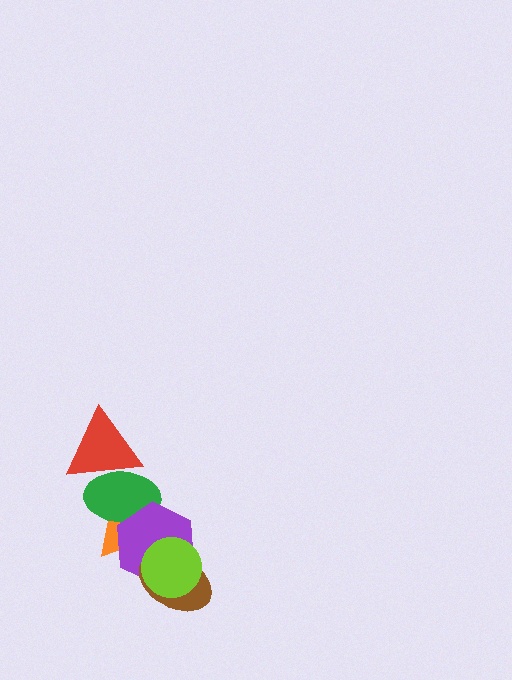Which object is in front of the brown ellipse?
The lime circle is in front of the brown ellipse.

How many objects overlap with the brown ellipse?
2 objects overlap with the brown ellipse.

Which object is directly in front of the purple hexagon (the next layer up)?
The brown ellipse is directly in front of the purple hexagon.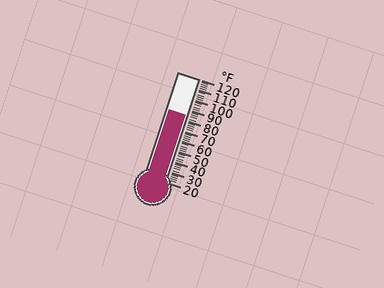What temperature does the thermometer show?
The thermometer shows approximately 84°F.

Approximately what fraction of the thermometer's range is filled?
The thermometer is filled to approximately 65% of its range.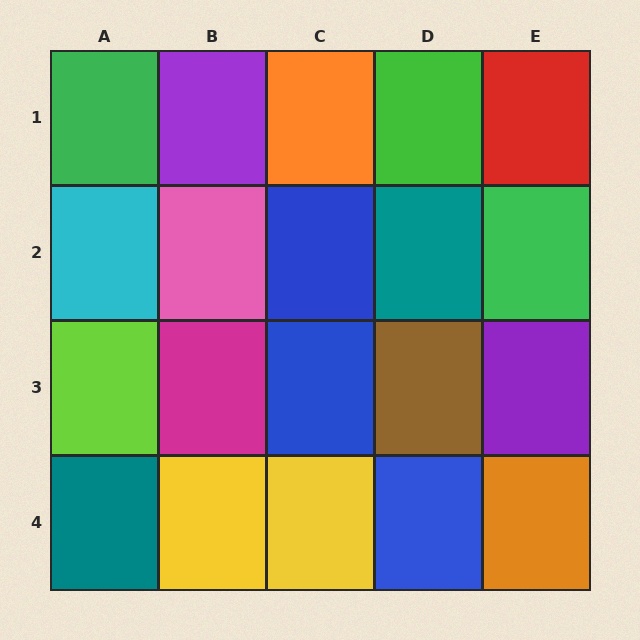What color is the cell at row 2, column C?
Blue.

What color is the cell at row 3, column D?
Brown.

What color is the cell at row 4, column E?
Orange.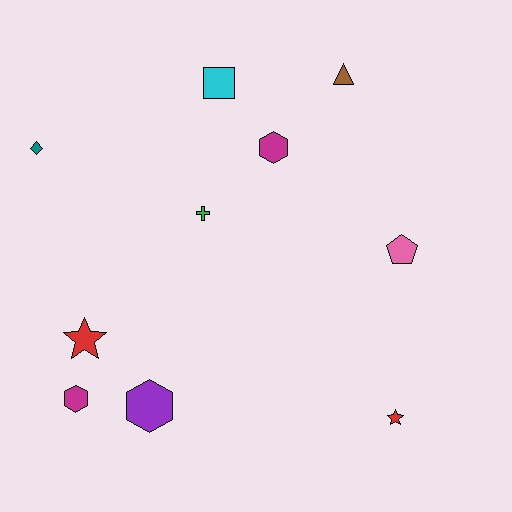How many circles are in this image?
There are no circles.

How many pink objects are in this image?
There is 1 pink object.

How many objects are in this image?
There are 10 objects.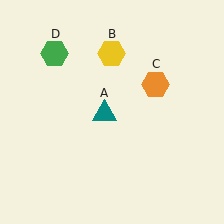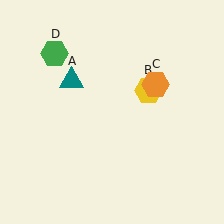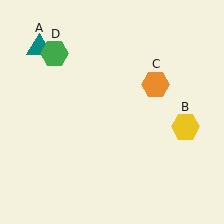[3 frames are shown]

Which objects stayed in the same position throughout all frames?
Orange hexagon (object C) and green hexagon (object D) remained stationary.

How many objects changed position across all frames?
2 objects changed position: teal triangle (object A), yellow hexagon (object B).